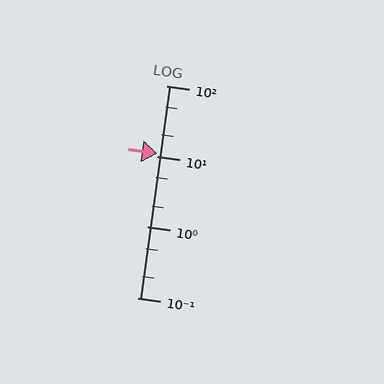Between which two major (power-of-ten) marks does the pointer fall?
The pointer is between 10 and 100.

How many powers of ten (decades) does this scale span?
The scale spans 3 decades, from 0.1 to 100.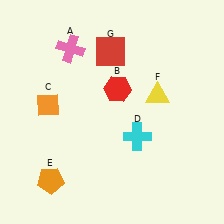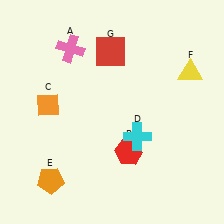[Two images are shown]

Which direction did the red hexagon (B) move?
The red hexagon (B) moved down.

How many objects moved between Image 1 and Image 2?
2 objects moved between the two images.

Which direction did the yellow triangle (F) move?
The yellow triangle (F) moved right.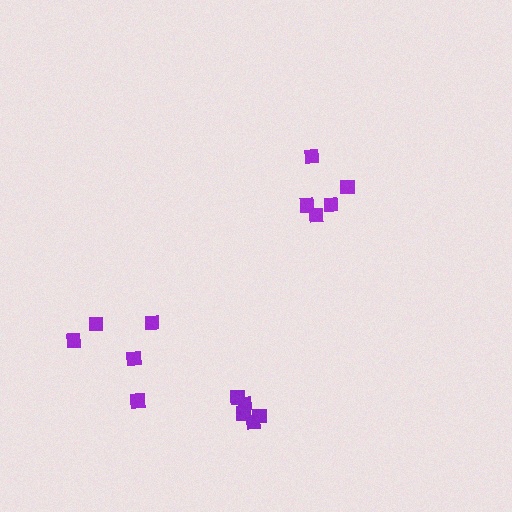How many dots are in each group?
Group 1: 5 dots, Group 2: 5 dots, Group 3: 5 dots (15 total).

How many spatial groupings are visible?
There are 3 spatial groupings.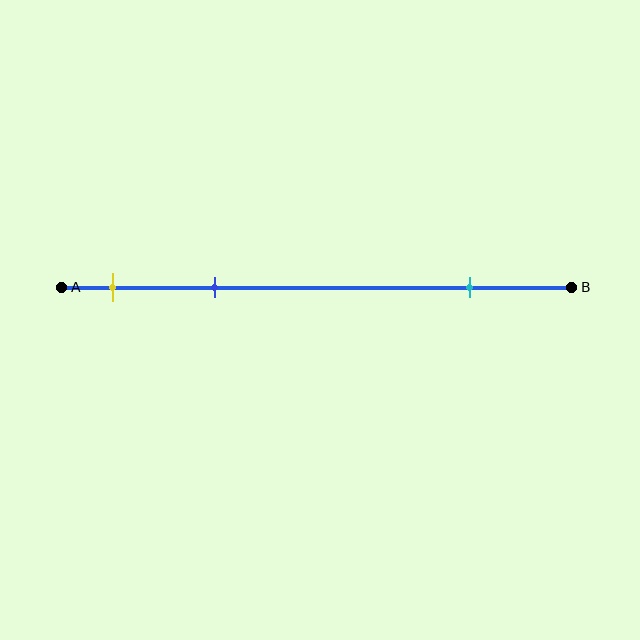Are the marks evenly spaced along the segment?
No, the marks are not evenly spaced.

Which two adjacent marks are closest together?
The yellow and blue marks are the closest adjacent pair.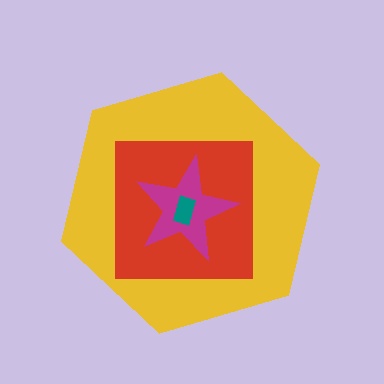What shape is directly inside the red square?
The magenta star.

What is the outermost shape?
The yellow hexagon.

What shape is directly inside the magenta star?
The teal rectangle.